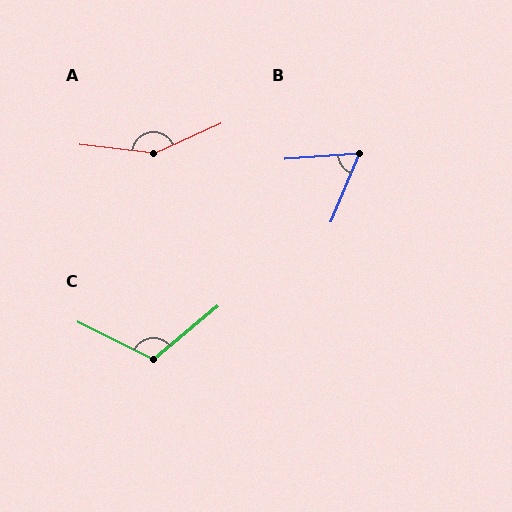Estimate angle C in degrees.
Approximately 114 degrees.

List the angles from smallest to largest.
B (63°), C (114°), A (149°).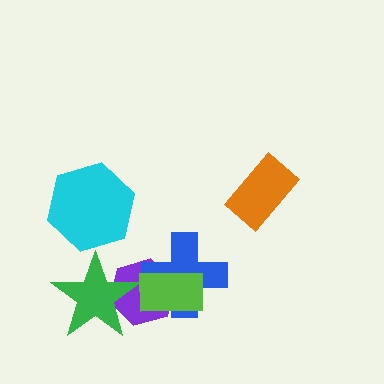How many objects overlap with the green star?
1 object overlaps with the green star.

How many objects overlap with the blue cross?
2 objects overlap with the blue cross.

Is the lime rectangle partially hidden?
No, no other shape covers it.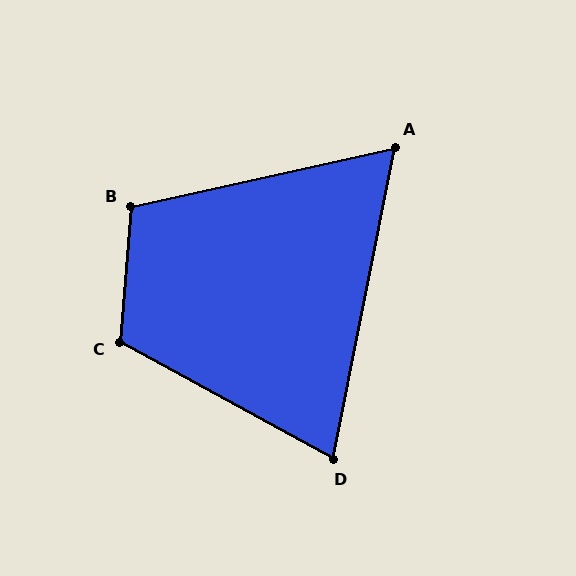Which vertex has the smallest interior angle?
A, at approximately 66 degrees.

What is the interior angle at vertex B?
Approximately 107 degrees (obtuse).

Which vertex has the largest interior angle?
C, at approximately 114 degrees.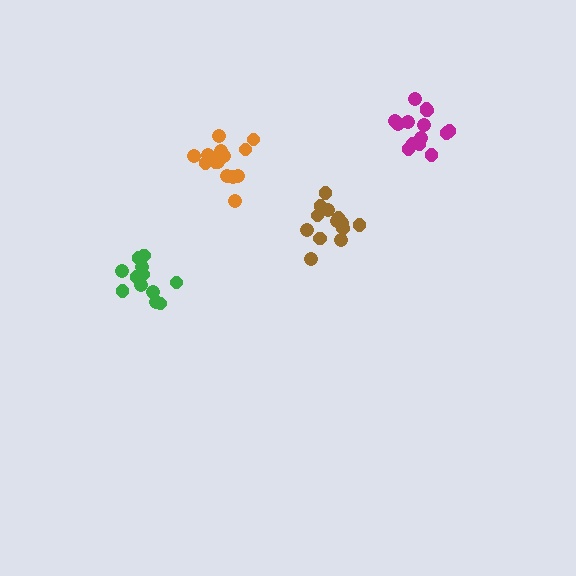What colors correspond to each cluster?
The clusters are colored: orange, magenta, brown, green.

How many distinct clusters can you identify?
There are 4 distinct clusters.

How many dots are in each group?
Group 1: 15 dots, Group 2: 14 dots, Group 3: 13 dots, Group 4: 12 dots (54 total).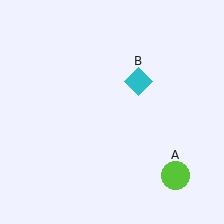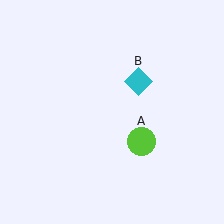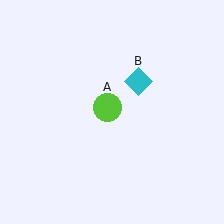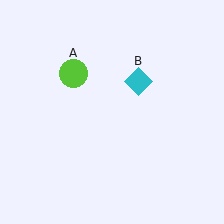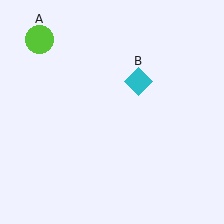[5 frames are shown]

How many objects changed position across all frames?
1 object changed position: lime circle (object A).